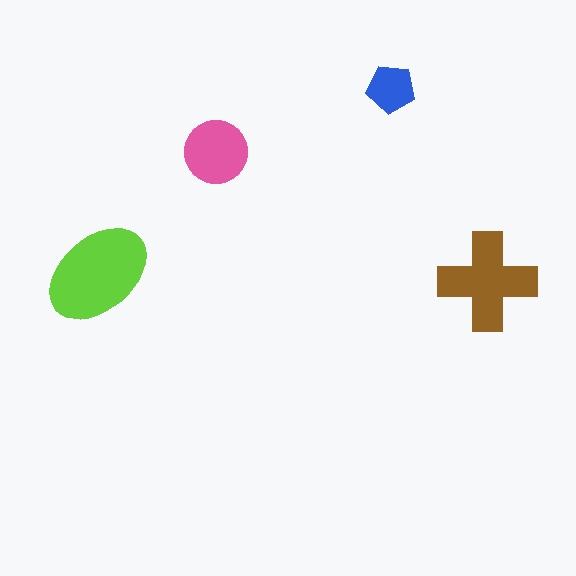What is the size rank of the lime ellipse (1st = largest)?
1st.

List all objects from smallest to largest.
The blue pentagon, the pink circle, the brown cross, the lime ellipse.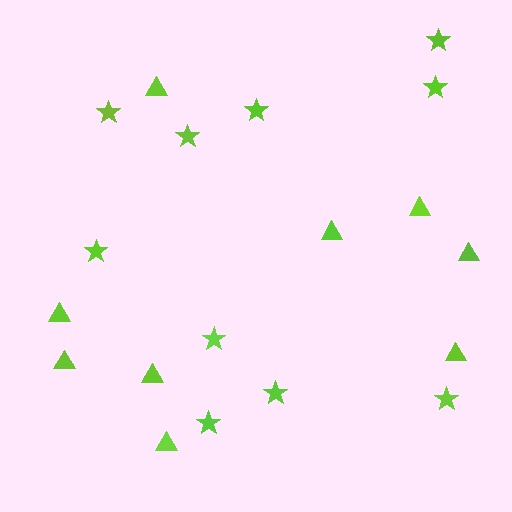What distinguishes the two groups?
There are 2 groups: one group of triangles (9) and one group of stars (10).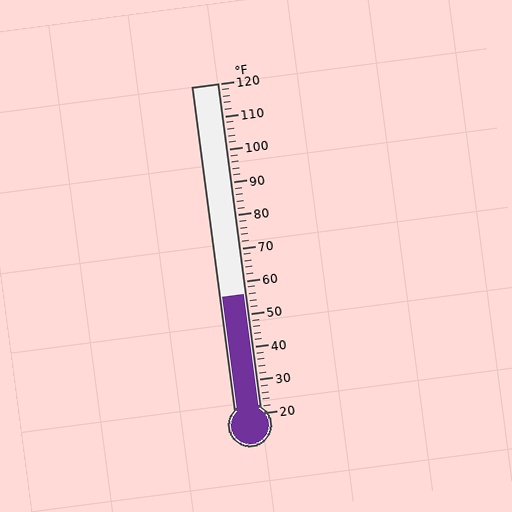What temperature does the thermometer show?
The thermometer shows approximately 56°F.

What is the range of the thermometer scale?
The thermometer scale ranges from 20°F to 120°F.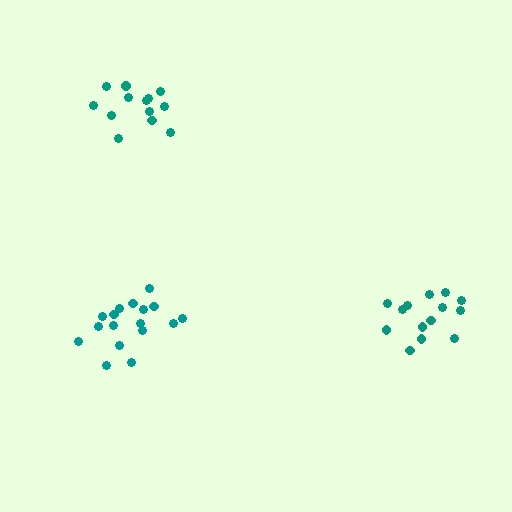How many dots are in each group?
Group 1: 17 dots, Group 2: 13 dots, Group 3: 14 dots (44 total).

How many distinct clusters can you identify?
There are 3 distinct clusters.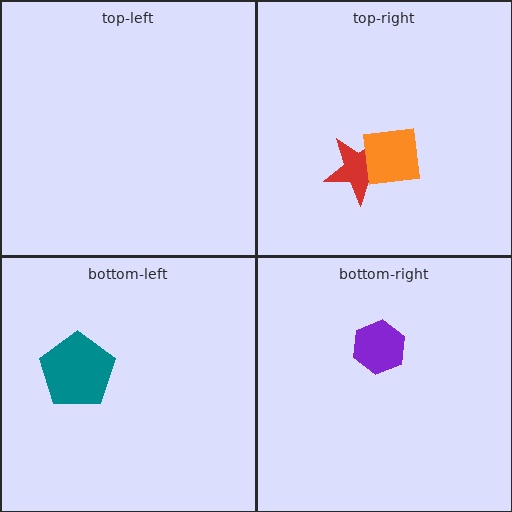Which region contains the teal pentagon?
The bottom-left region.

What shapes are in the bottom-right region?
The purple hexagon.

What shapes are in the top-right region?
The red star, the orange square.